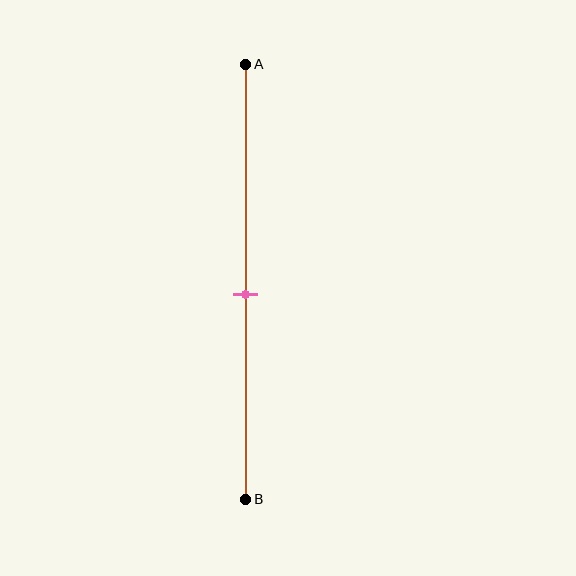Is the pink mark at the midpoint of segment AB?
Yes, the mark is approximately at the midpoint.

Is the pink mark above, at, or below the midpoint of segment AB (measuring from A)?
The pink mark is approximately at the midpoint of segment AB.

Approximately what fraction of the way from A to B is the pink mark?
The pink mark is approximately 55% of the way from A to B.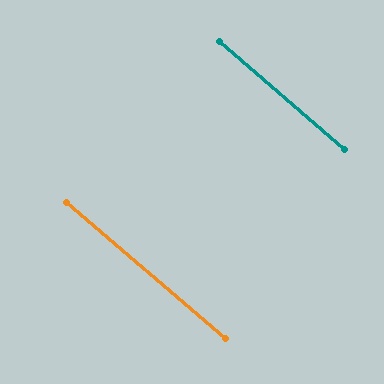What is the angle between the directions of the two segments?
Approximately 0 degrees.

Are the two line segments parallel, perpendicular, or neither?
Parallel — their directions differ by only 0.1°.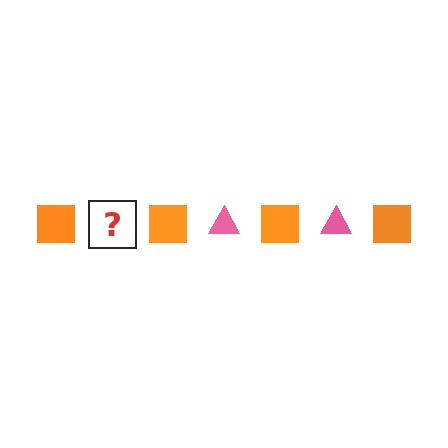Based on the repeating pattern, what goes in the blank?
The blank should be a pink triangle.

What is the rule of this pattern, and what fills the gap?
The rule is that the pattern alternates between orange square and pink triangle. The gap should be filled with a pink triangle.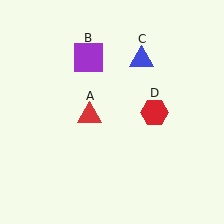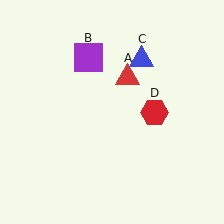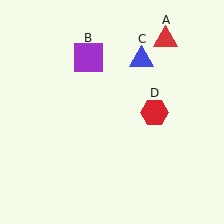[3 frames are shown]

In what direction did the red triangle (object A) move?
The red triangle (object A) moved up and to the right.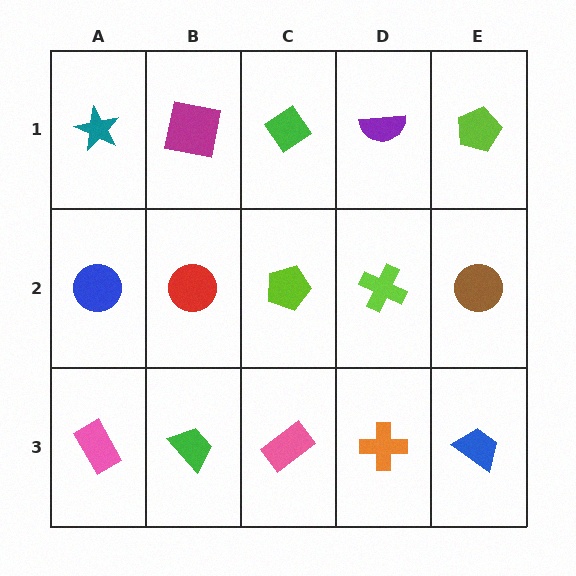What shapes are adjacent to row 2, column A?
A teal star (row 1, column A), a pink rectangle (row 3, column A), a red circle (row 2, column B).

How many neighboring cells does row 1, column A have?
2.